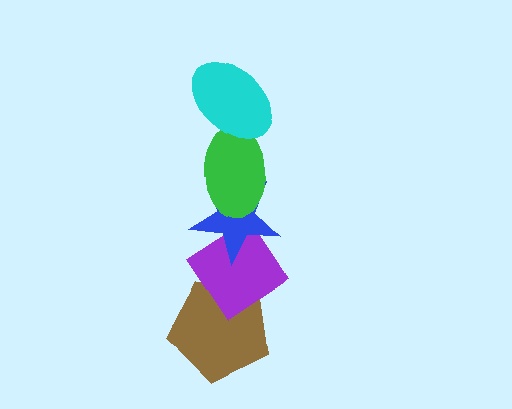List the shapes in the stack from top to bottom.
From top to bottom: the cyan ellipse, the green ellipse, the blue star, the purple diamond, the brown pentagon.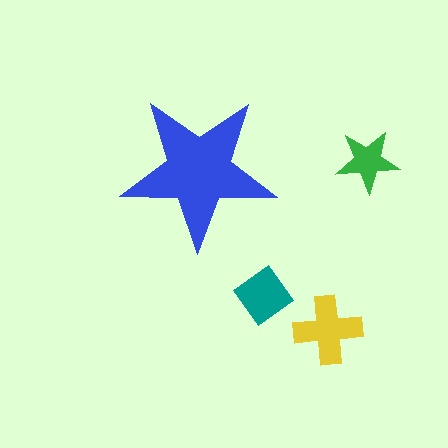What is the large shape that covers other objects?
A blue star.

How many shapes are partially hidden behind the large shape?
0 shapes are partially hidden.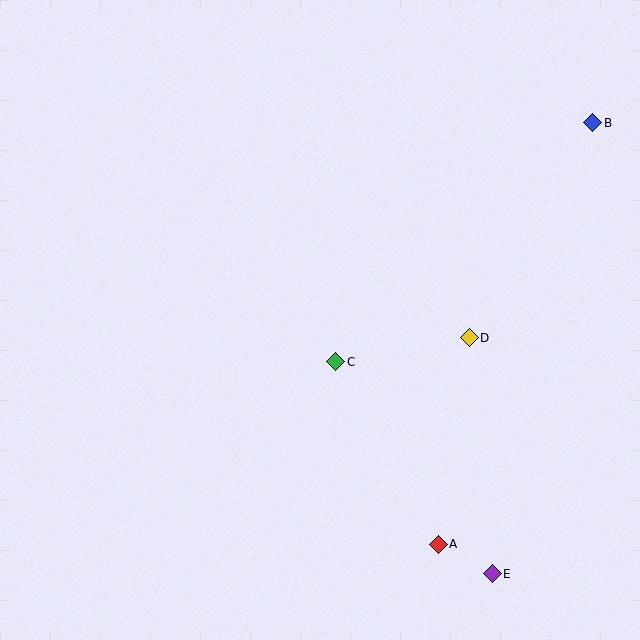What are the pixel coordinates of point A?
Point A is at (438, 544).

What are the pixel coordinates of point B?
Point B is at (593, 123).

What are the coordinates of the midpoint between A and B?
The midpoint between A and B is at (515, 334).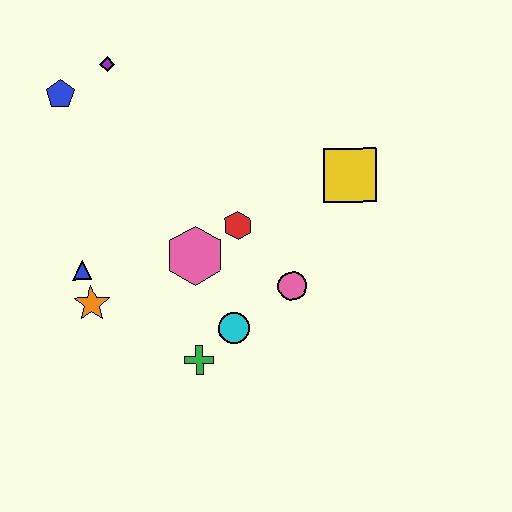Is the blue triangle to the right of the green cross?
No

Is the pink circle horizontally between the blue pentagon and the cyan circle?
No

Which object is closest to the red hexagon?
The pink hexagon is closest to the red hexagon.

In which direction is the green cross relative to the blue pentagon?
The green cross is below the blue pentagon.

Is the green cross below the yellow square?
Yes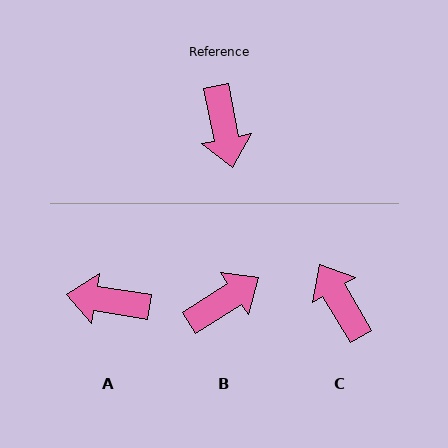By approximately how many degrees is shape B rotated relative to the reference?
Approximately 112 degrees counter-clockwise.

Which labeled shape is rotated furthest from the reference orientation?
C, about 161 degrees away.